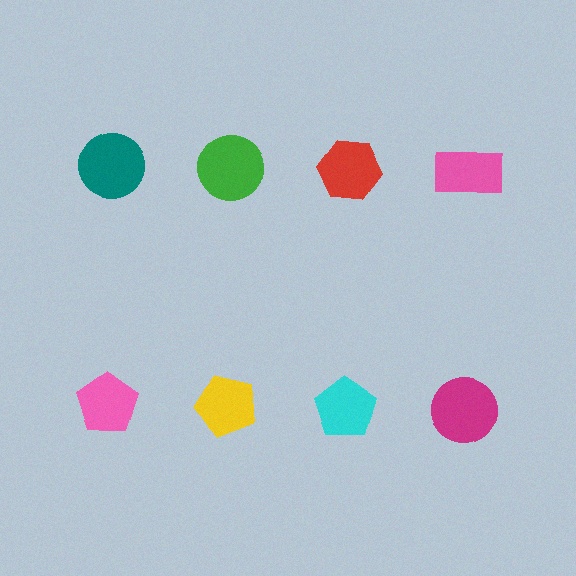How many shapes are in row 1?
4 shapes.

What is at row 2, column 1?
A pink pentagon.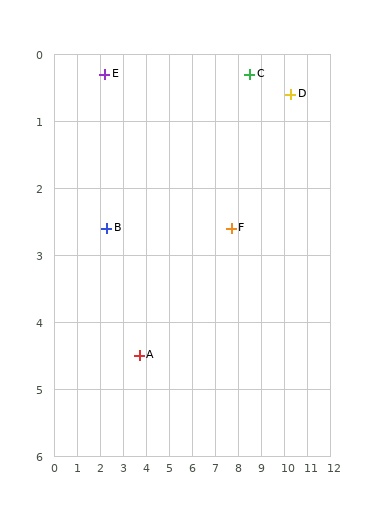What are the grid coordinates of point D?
Point D is at approximately (10.3, 0.6).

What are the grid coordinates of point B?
Point B is at approximately (2.3, 2.6).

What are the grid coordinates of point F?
Point F is at approximately (7.7, 2.6).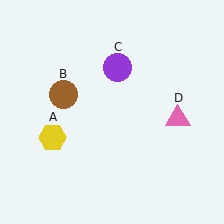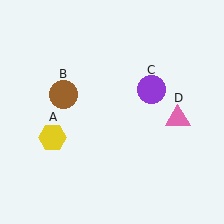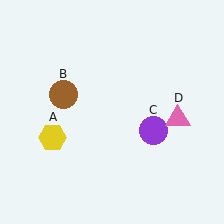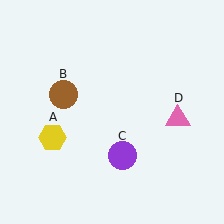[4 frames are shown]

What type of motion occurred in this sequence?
The purple circle (object C) rotated clockwise around the center of the scene.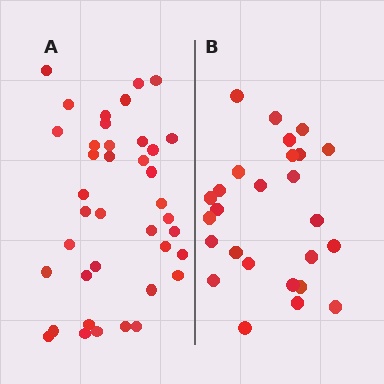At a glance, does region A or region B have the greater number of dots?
Region A (the left region) has more dots.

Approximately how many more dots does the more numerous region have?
Region A has approximately 15 more dots than region B.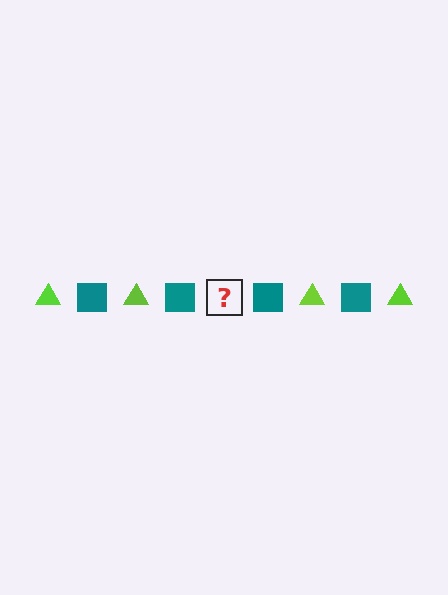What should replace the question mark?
The question mark should be replaced with a lime triangle.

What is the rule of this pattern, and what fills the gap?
The rule is that the pattern alternates between lime triangle and teal square. The gap should be filled with a lime triangle.